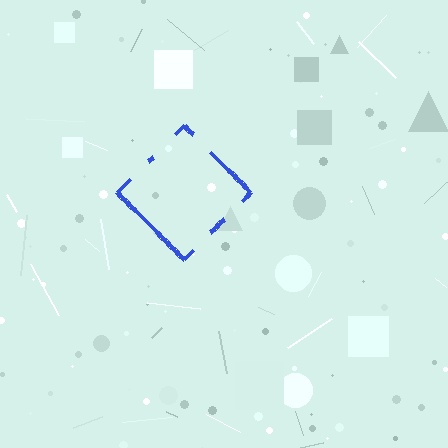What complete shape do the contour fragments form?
The contour fragments form a diamond.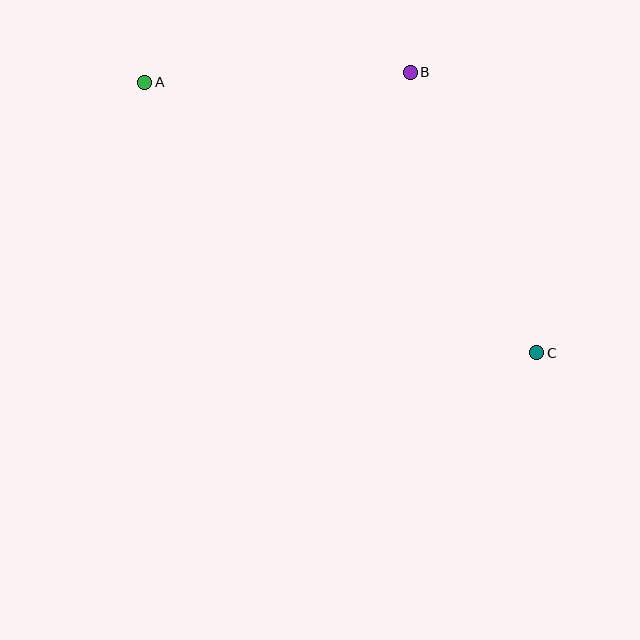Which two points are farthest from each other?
Points A and C are farthest from each other.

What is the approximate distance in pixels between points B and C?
The distance between B and C is approximately 308 pixels.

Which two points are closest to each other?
Points A and B are closest to each other.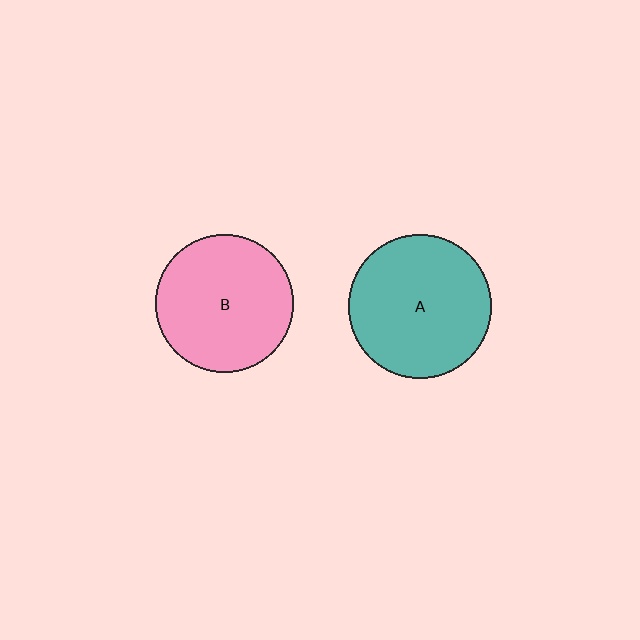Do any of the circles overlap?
No, none of the circles overlap.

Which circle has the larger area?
Circle A (teal).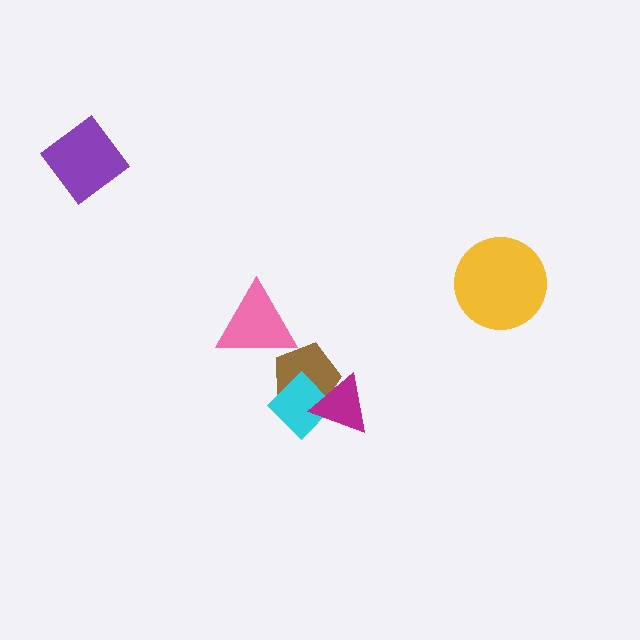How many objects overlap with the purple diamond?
0 objects overlap with the purple diamond.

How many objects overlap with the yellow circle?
0 objects overlap with the yellow circle.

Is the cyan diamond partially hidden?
Yes, it is partially covered by another shape.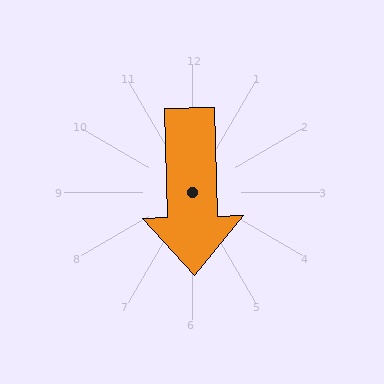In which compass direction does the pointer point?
South.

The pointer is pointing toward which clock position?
Roughly 6 o'clock.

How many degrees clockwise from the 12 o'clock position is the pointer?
Approximately 178 degrees.